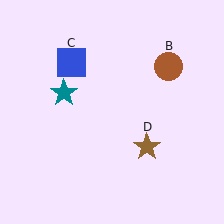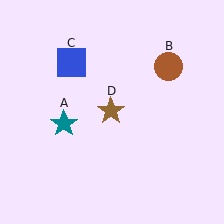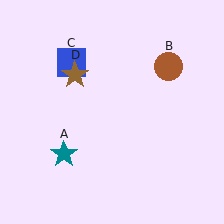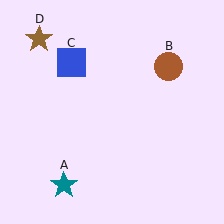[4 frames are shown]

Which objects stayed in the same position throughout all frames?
Brown circle (object B) and blue square (object C) remained stationary.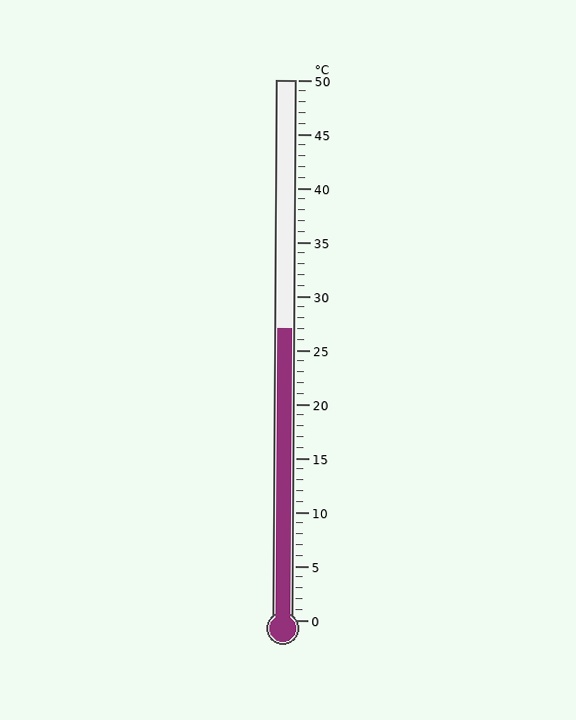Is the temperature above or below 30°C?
The temperature is below 30°C.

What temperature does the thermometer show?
The thermometer shows approximately 27°C.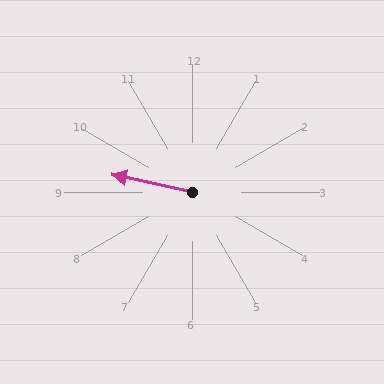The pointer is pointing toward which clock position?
Roughly 9 o'clock.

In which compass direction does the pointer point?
West.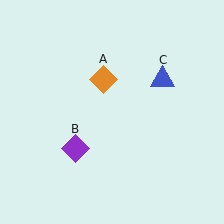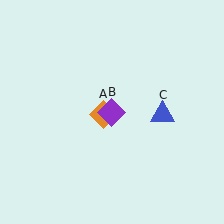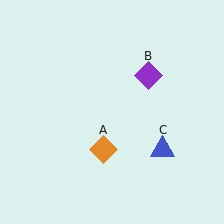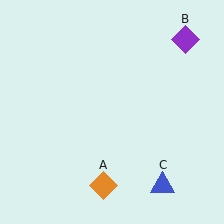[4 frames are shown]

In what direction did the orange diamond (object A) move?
The orange diamond (object A) moved down.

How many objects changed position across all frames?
3 objects changed position: orange diamond (object A), purple diamond (object B), blue triangle (object C).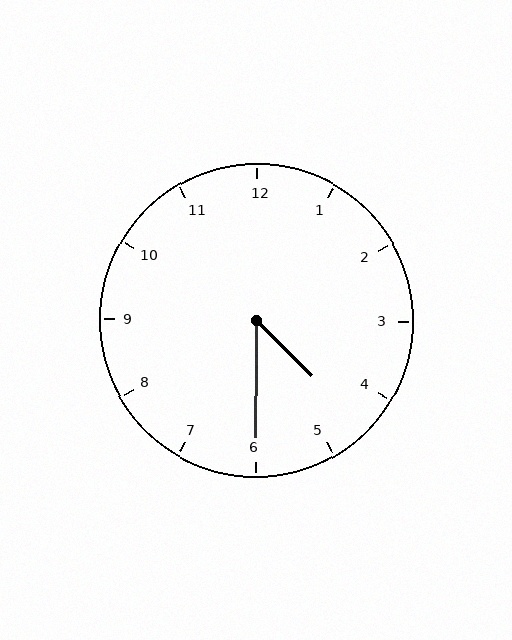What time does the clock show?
4:30.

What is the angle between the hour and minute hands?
Approximately 45 degrees.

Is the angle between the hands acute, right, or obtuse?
It is acute.